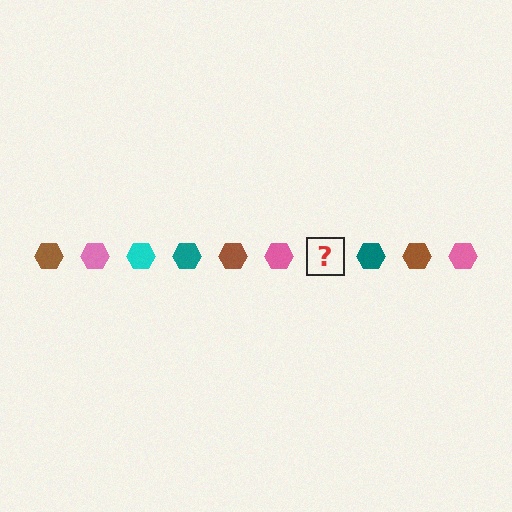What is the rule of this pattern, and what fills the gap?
The rule is that the pattern cycles through brown, pink, cyan, teal hexagons. The gap should be filled with a cyan hexagon.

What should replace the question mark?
The question mark should be replaced with a cyan hexagon.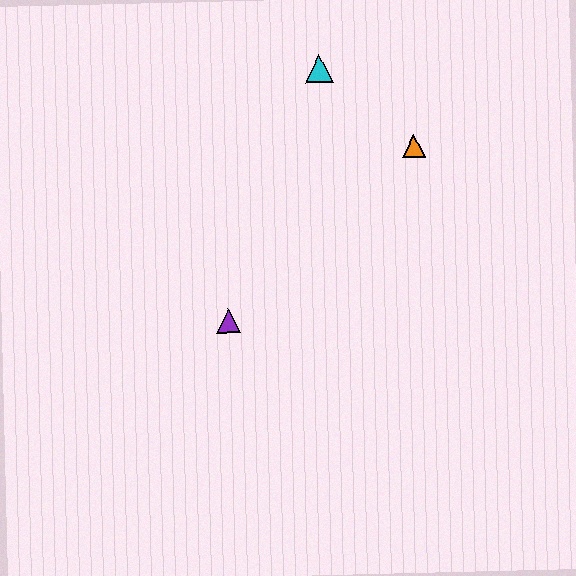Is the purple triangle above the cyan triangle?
No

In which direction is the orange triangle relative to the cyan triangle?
The orange triangle is to the right of the cyan triangle.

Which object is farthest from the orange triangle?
The purple triangle is farthest from the orange triangle.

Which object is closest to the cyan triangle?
The orange triangle is closest to the cyan triangle.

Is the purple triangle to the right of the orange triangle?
No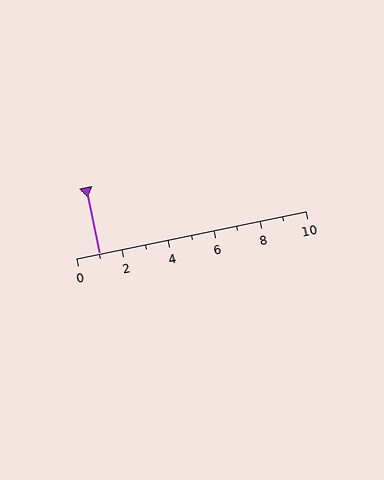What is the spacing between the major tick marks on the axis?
The major ticks are spaced 2 apart.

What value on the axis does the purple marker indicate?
The marker indicates approximately 1.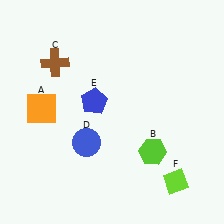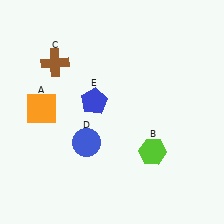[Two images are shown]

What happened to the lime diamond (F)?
The lime diamond (F) was removed in Image 2. It was in the bottom-right area of Image 1.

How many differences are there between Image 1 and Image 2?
There is 1 difference between the two images.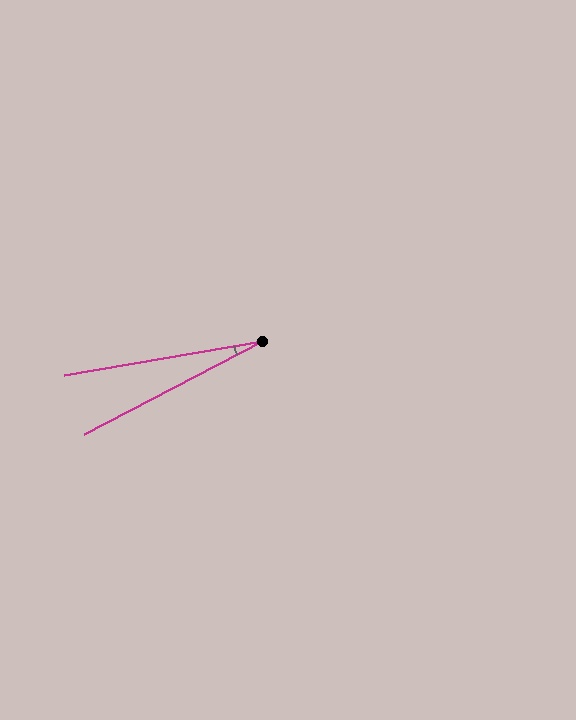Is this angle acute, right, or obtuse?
It is acute.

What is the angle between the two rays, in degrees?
Approximately 18 degrees.